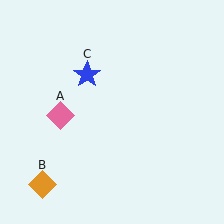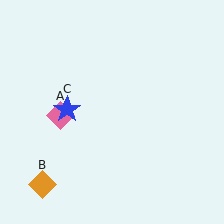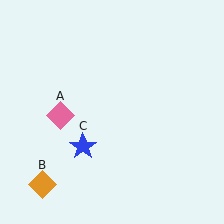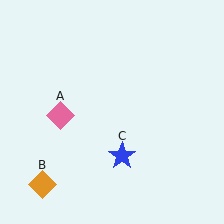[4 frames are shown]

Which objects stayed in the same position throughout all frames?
Pink diamond (object A) and orange diamond (object B) remained stationary.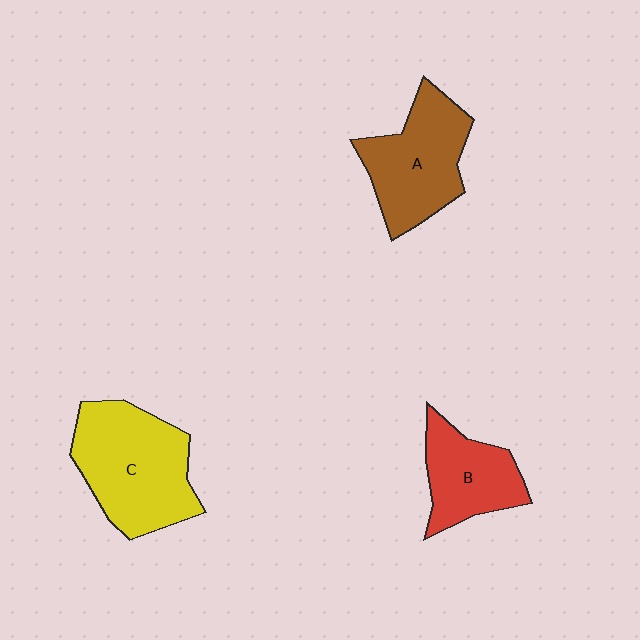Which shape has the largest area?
Shape C (yellow).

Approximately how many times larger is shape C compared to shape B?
Approximately 1.6 times.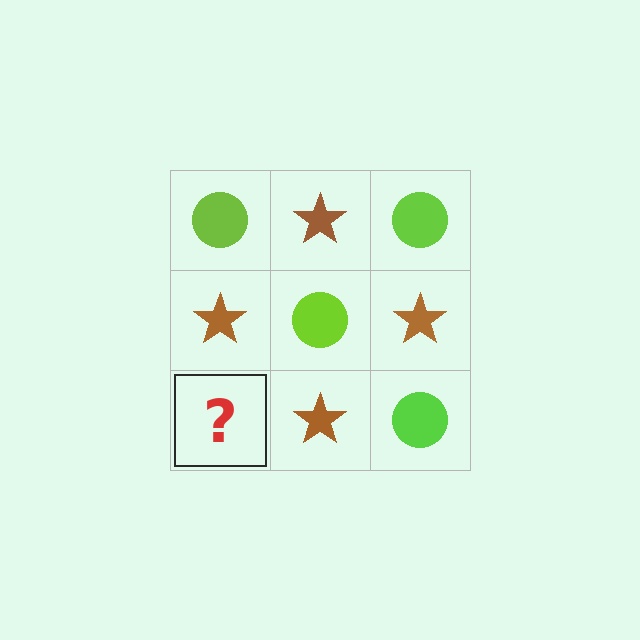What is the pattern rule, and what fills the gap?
The rule is that it alternates lime circle and brown star in a checkerboard pattern. The gap should be filled with a lime circle.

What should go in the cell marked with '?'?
The missing cell should contain a lime circle.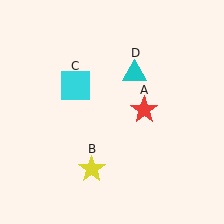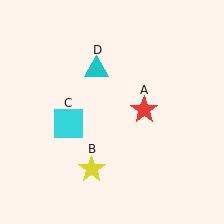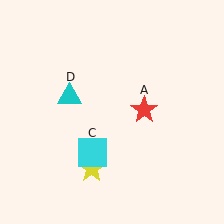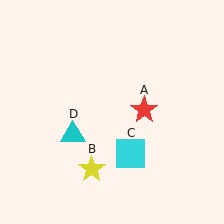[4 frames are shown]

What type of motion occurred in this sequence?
The cyan square (object C), cyan triangle (object D) rotated counterclockwise around the center of the scene.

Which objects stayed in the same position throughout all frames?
Red star (object A) and yellow star (object B) remained stationary.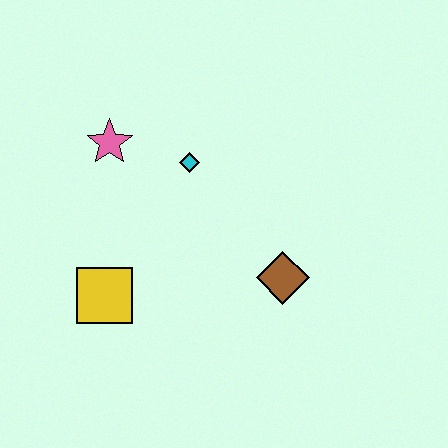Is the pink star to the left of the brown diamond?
Yes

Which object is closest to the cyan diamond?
The pink star is closest to the cyan diamond.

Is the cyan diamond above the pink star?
No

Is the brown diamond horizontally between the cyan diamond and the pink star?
No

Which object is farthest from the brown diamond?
The pink star is farthest from the brown diamond.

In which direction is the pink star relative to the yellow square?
The pink star is above the yellow square.